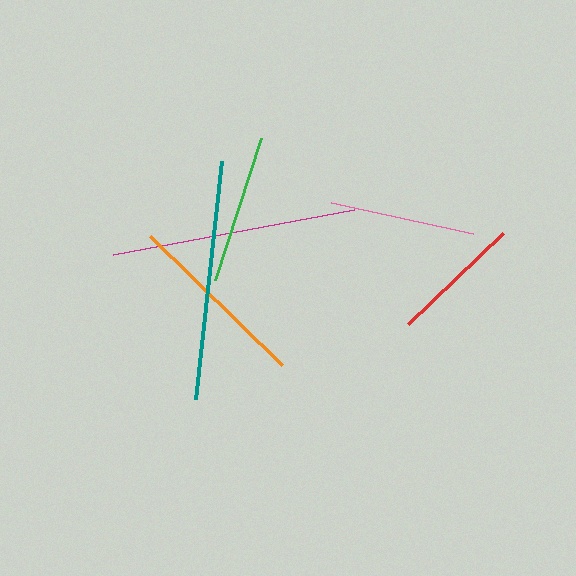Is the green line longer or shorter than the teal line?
The teal line is longer than the green line.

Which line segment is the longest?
The magenta line is the longest at approximately 245 pixels.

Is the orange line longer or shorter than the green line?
The orange line is longer than the green line.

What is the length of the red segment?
The red segment is approximately 131 pixels long.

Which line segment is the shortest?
The red line is the shortest at approximately 131 pixels.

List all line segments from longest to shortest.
From longest to shortest: magenta, teal, orange, green, pink, red.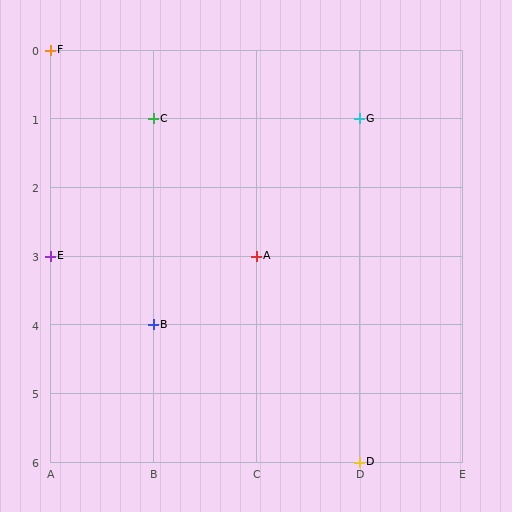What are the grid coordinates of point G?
Point G is at grid coordinates (D, 1).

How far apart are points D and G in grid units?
Points D and G are 5 rows apart.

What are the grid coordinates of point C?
Point C is at grid coordinates (B, 1).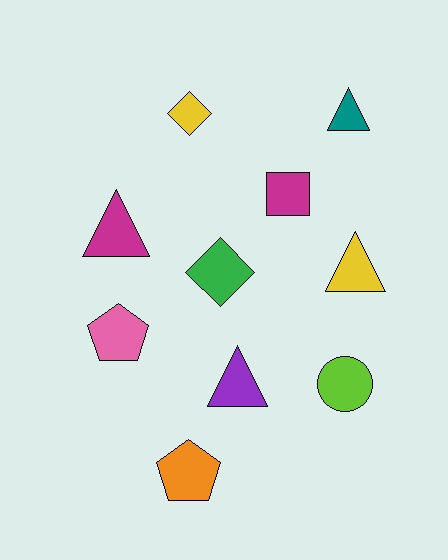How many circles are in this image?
There is 1 circle.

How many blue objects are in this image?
There are no blue objects.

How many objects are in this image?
There are 10 objects.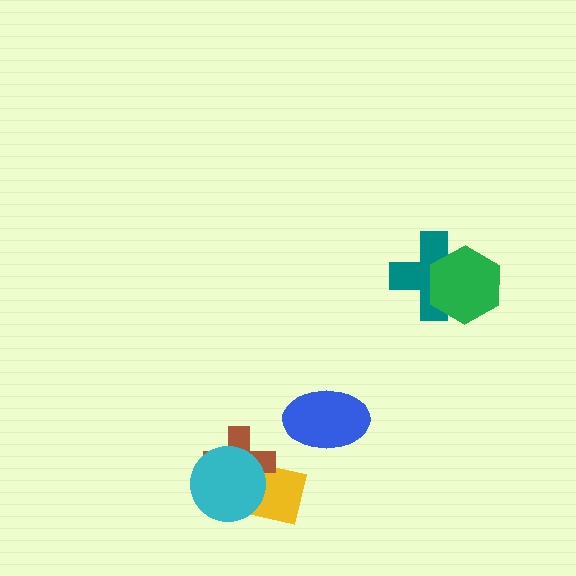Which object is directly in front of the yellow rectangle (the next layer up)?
The brown cross is directly in front of the yellow rectangle.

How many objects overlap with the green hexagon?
1 object overlaps with the green hexagon.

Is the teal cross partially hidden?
Yes, it is partially covered by another shape.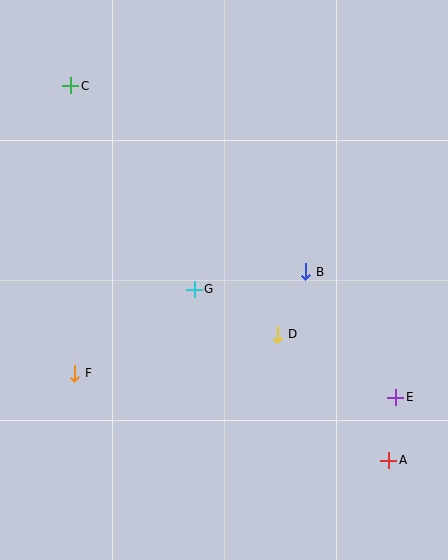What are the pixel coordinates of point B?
Point B is at (306, 272).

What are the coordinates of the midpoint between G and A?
The midpoint between G and A is at (291, 375).